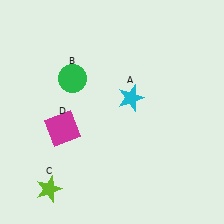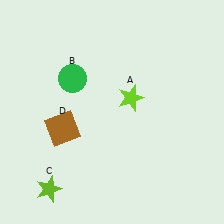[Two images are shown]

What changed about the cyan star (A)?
In Image 1, A is cyan. In Image 2, it changed to lime.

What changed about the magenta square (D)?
In Image 1, D is magenta. In Image 2, it changed to brown.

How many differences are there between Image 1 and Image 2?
There are 2 differences between the two images.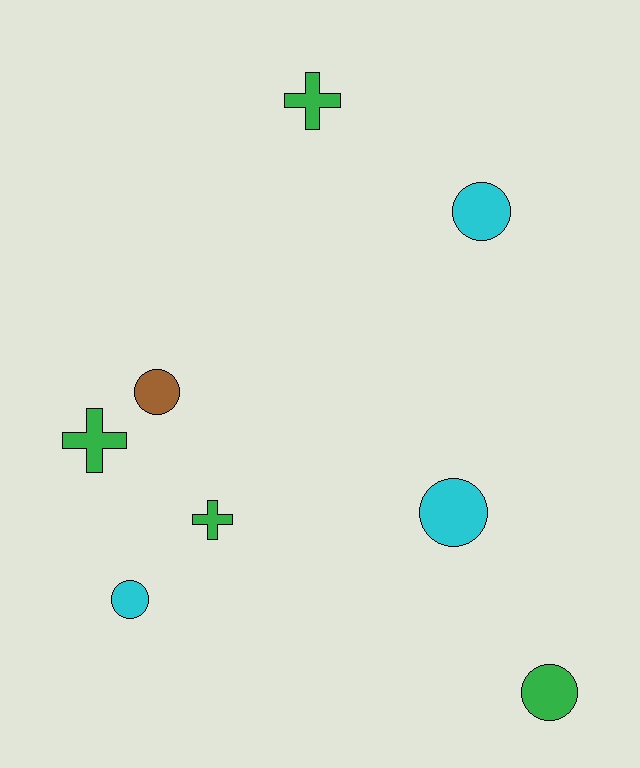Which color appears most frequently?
Green, with 4 objects.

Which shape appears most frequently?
Circle, with 5 objects.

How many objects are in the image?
There are 8 objects.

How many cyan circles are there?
There are 3 cyan circles.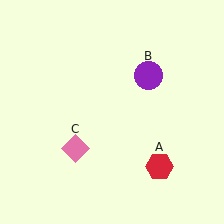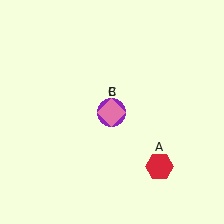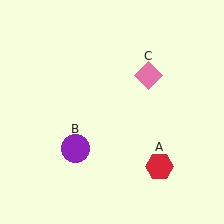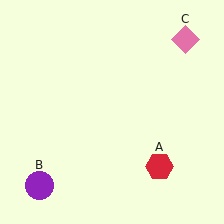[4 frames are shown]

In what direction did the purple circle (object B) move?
The purple circle (object B) moved down and to the left.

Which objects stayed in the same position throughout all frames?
Red hexagon (object A) remained stationary.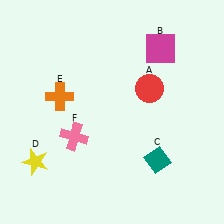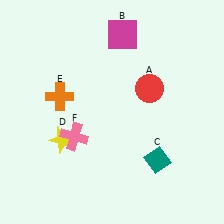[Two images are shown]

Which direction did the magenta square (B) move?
The magenta square (B) moved left.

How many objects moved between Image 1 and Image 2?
2 objects moved between the two images.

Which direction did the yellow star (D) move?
The yellow star (D) moved right.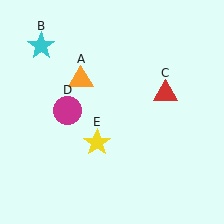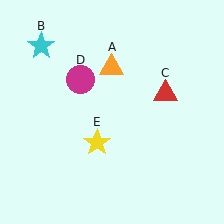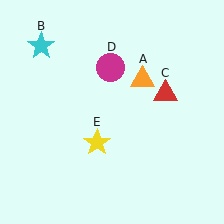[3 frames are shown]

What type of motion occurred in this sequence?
The orange triangle (object A), magenta circle (object D) rotated clockwise around the center of the scene.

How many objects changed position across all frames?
2 objects changed position: orange triangle (object A), magenta circle (object D).